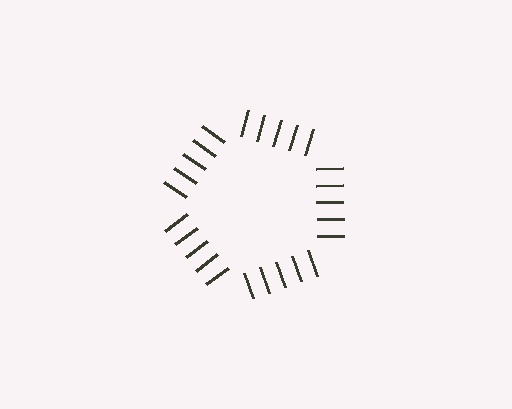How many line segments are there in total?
25 — 5 along each of the 5 edges.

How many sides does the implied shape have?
5 sides — the line-ends trace a pentagon.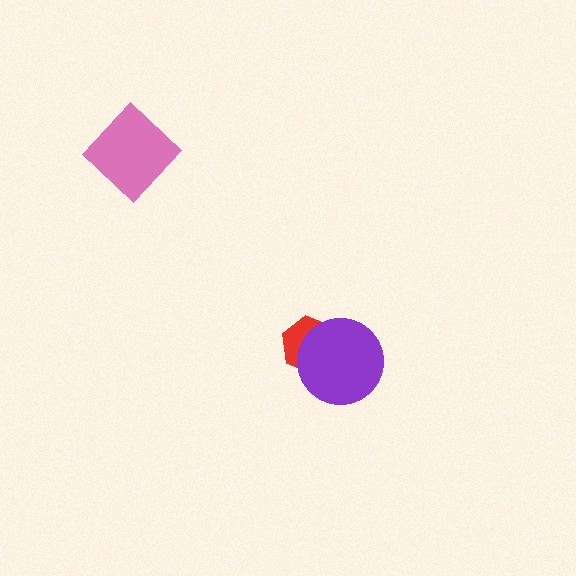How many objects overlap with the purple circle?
1 object overlaps with the purple circle.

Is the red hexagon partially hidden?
Yes, it is partially covered by another shape.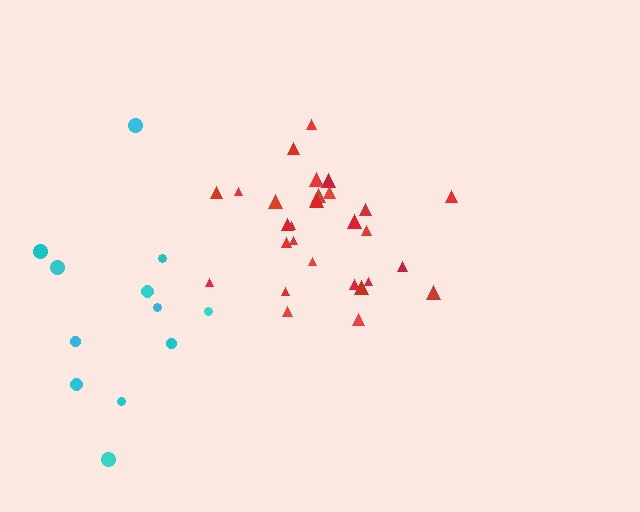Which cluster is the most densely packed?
Red.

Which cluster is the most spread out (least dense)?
Cyan.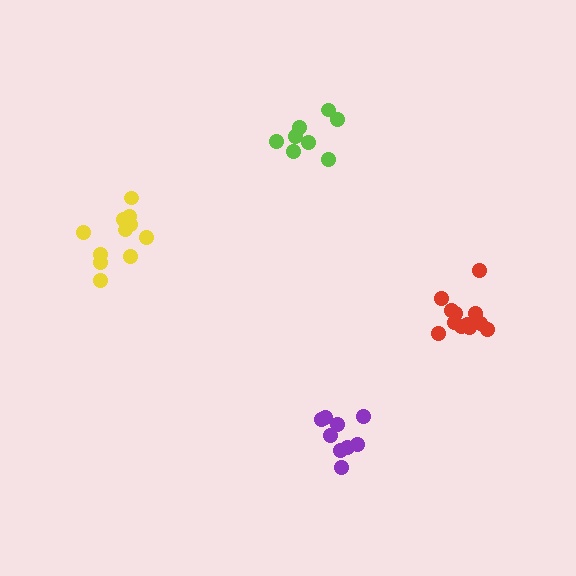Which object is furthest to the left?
The yellow cluster is leftmost.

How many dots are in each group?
Group 1: 11 dots, Group 2: 12 dots, Group 3: 8 dots, Group 4: 9 dots (40 total).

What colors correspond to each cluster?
The clusters are colored: yellow, red, lime, purple.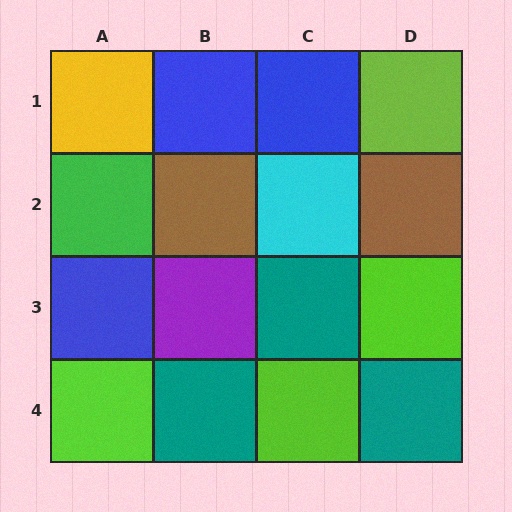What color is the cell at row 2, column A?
Green.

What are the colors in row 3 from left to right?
Blue, purple, teal, lime.